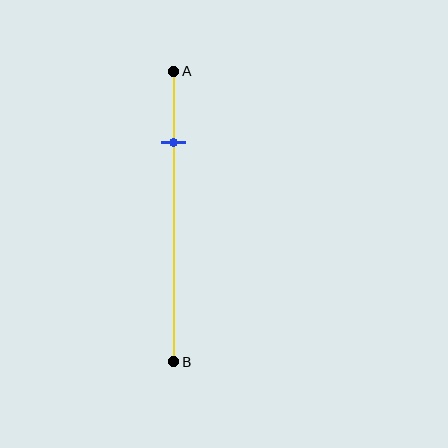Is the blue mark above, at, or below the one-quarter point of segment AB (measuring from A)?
The blue mark is approximately at the one-quarter point of segment AB.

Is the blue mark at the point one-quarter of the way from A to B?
Yes, the mark is approximately at the one-quarter point.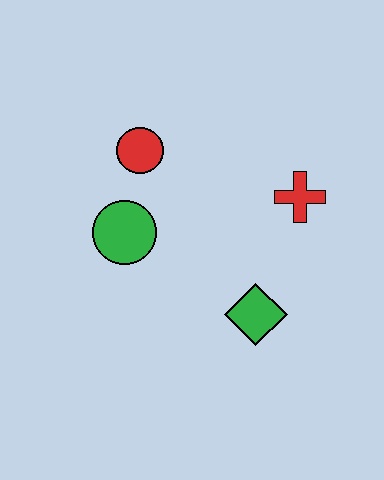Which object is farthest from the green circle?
The red cross is farthest from the green circle.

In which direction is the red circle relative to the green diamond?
The red circle is above the green diamond.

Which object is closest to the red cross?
The green diamond is closest to the red cross.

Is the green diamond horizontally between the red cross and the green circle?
Yes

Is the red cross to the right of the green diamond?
Yes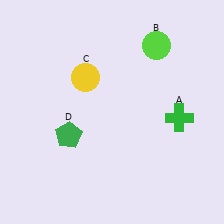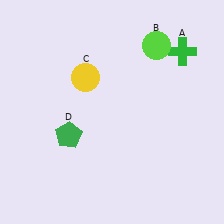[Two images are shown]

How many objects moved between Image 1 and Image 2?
1 object moved between the two images.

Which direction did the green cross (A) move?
The green cross (A) moved up.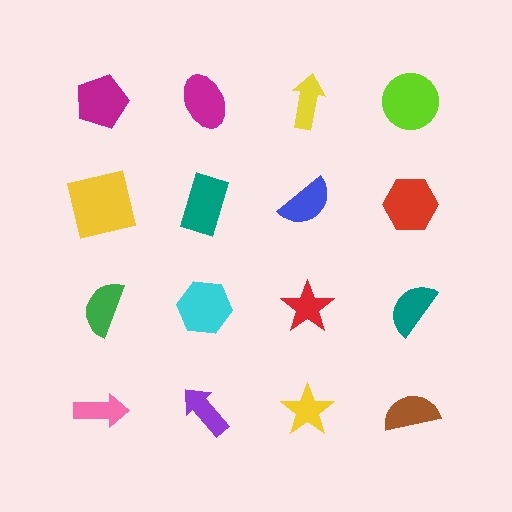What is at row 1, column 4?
A lime circle.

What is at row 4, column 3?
A yellow star.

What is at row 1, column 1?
A magenta pentagon.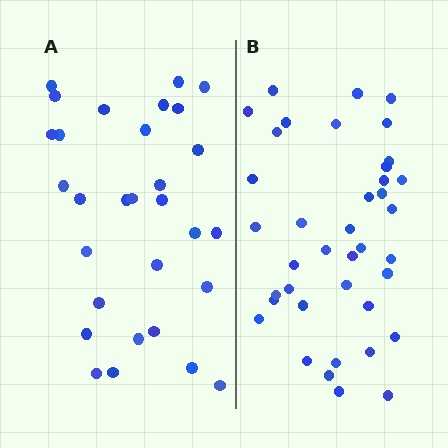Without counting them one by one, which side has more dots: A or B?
Region B (the right region) has more dots.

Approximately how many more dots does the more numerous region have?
Region B has roughly 8 or so more dots than region A.